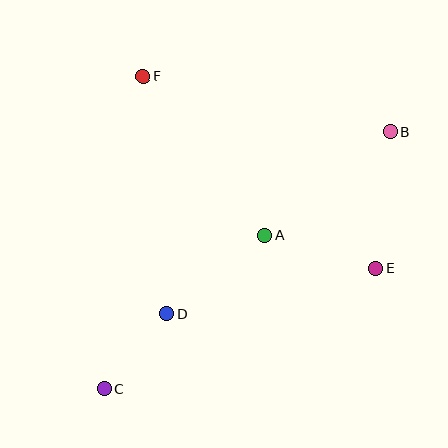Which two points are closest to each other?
Points C and D are closest to each other.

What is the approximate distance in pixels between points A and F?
The distance between A and F is approximately 200 pixels.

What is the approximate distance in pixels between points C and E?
The distance between C and E is approximately 298 pixels.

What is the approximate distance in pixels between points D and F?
The distance between D and F is approximately 238 pixels.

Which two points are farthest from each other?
Points B and C are farthest from each other.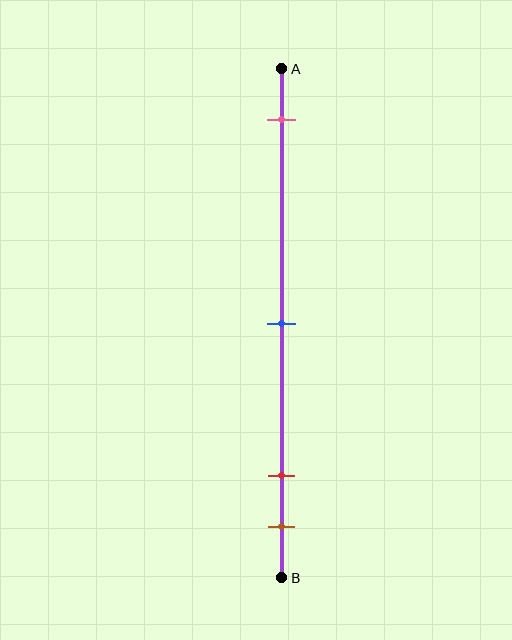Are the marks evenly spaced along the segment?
No, the marks are not evenly spaced.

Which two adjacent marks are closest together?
The red and brown marks are the closest adjacent pair.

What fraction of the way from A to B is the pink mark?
The pink mark is approximately 10% (0.1) of the way from A to B.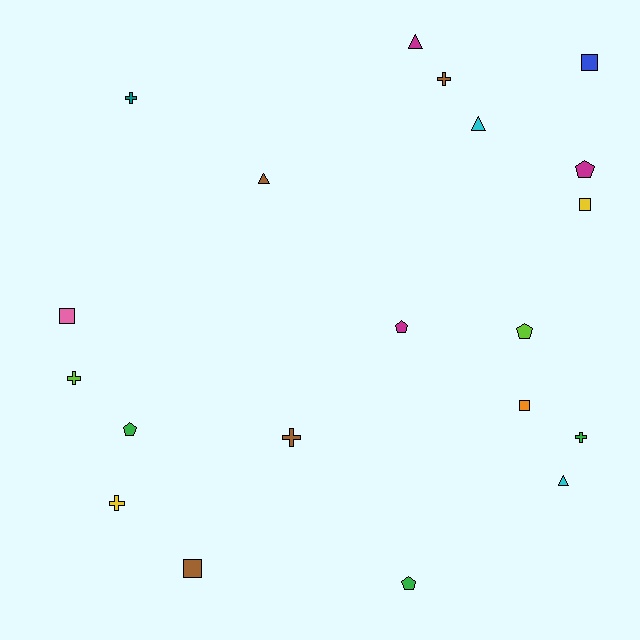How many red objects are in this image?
There are no red objects.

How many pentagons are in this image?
There are 5 pentagons.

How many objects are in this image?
There are 20 objects.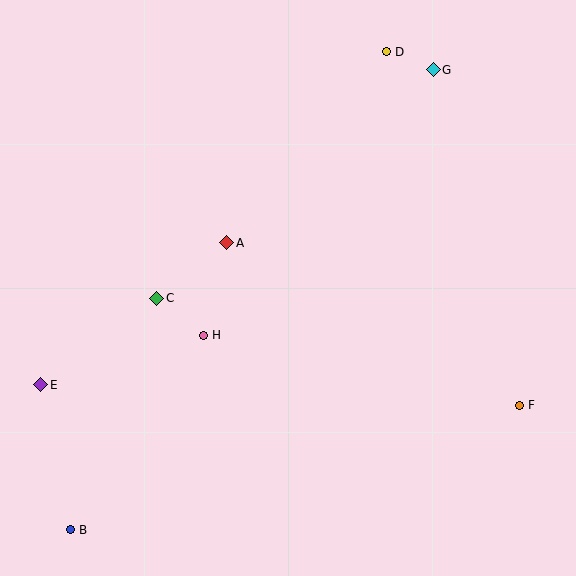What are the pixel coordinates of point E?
Point E is at (41, 385).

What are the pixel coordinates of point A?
Point A is at (227, 243).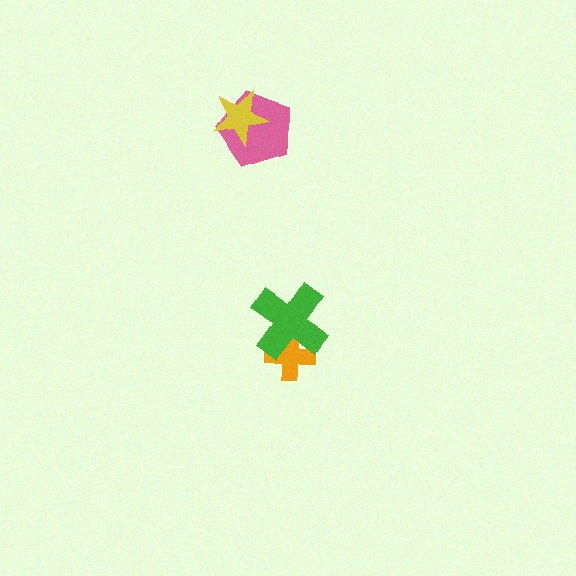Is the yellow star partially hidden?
No, no other shape covers it.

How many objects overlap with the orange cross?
1 object overlaps with the orange cross.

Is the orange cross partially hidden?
Yes, it is partially covered by another shape.